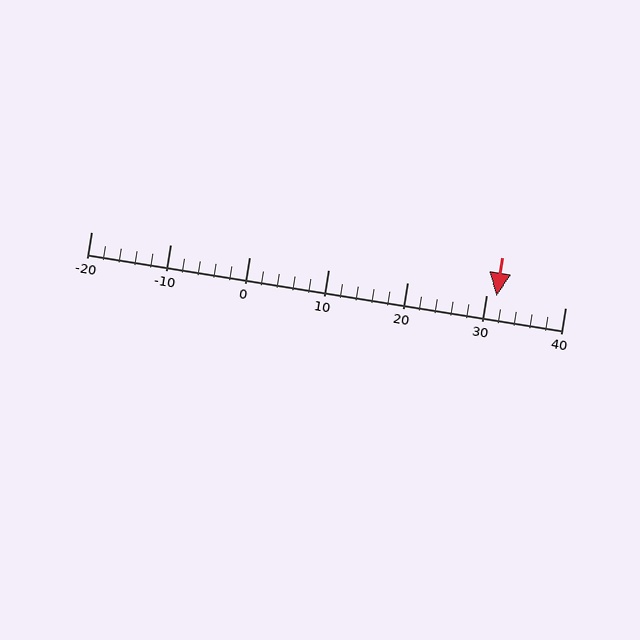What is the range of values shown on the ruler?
The ruler shows values from -20 to 40.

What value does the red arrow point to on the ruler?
The red arrow points to approximately 31.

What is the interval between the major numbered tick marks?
The major tick marks are spaced 10 units apart.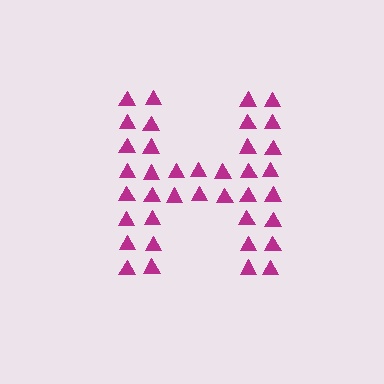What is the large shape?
The large shape is the letter H.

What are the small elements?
The small elements are triangles.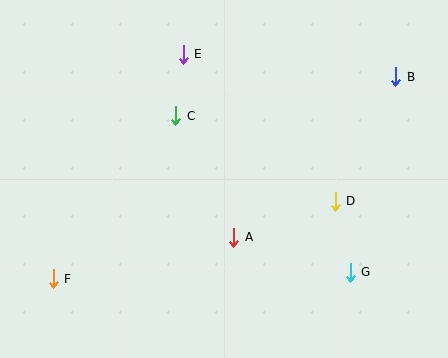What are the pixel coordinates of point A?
Point A is at (234, 237).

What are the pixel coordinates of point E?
Point E is at (183, 54).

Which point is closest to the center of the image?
Point A at (234, 237) is closest to the center.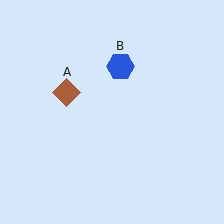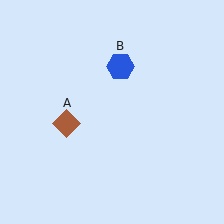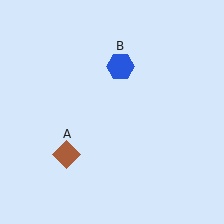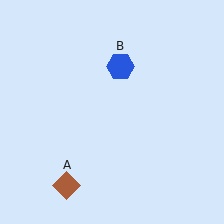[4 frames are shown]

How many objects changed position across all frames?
1 object changed position: brown diamond (object A).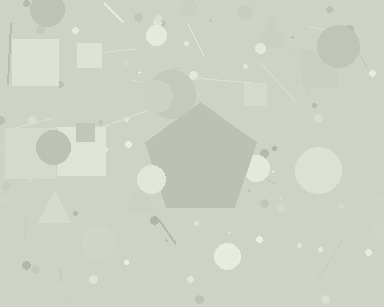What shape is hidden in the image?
A pentagon is hidden in the image.